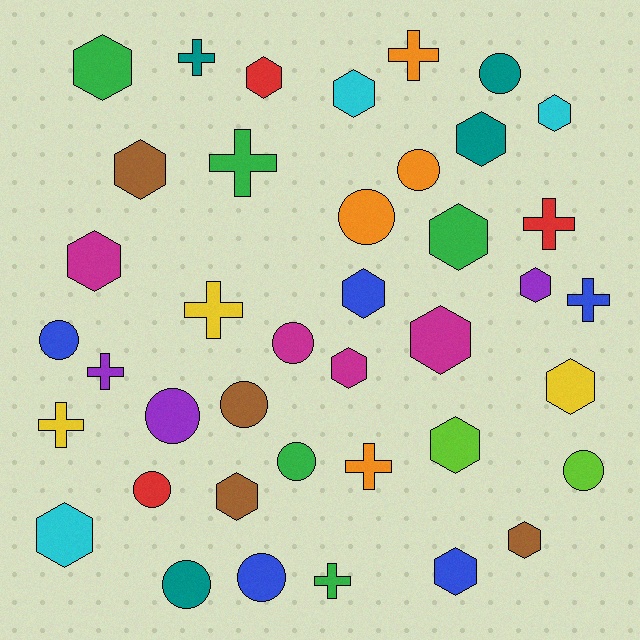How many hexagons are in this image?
There are 18 hexagons.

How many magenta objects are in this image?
There are 4 magenta objects.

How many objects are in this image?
There are 40 objects.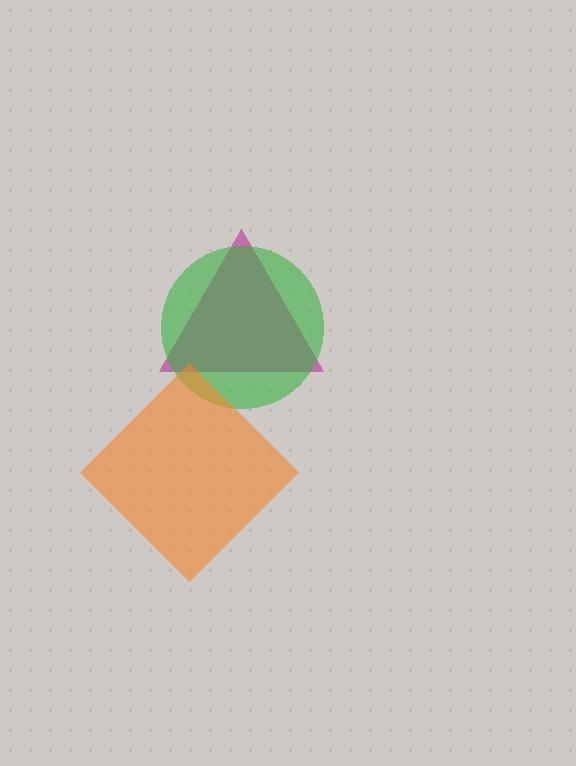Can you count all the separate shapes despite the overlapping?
Yes, there are 3 separate shapes.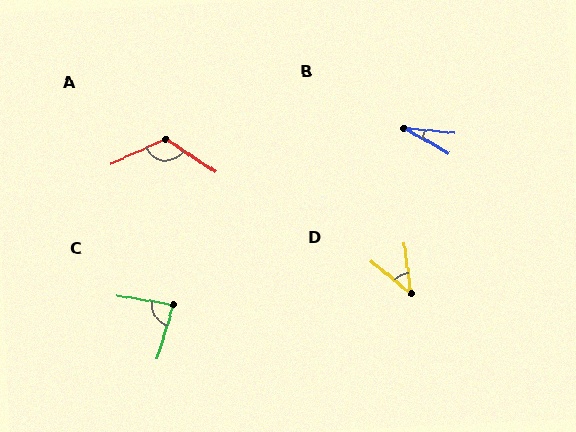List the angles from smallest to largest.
B (23°), D (43°), C (82°), A (122°).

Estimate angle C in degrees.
Approximately 82 degrees.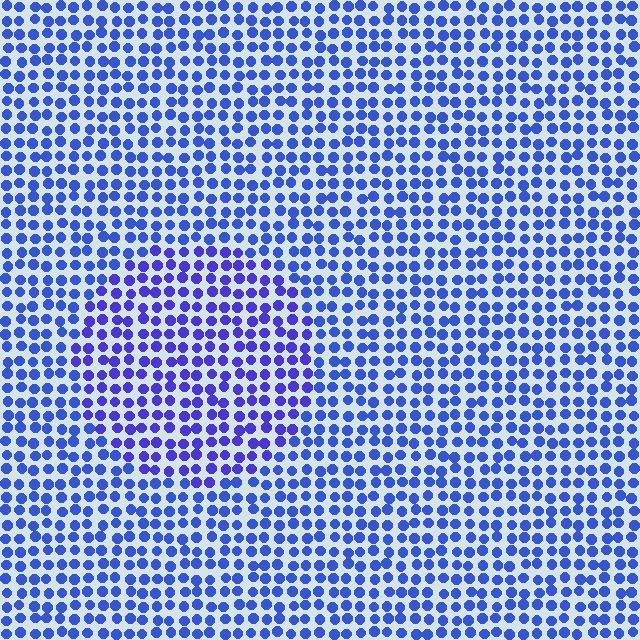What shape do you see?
I see a circle.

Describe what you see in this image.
The image is filled with small blue elements in a uniform arrangement. A circle-shaped region is visible where the elements are tinted to a slightly different hue, forming a subtle color boundary.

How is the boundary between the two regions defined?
The boundary is defined purely by a slight shift in hue (about 20 degrees). Spacing, size, and orientation are identical on both sides.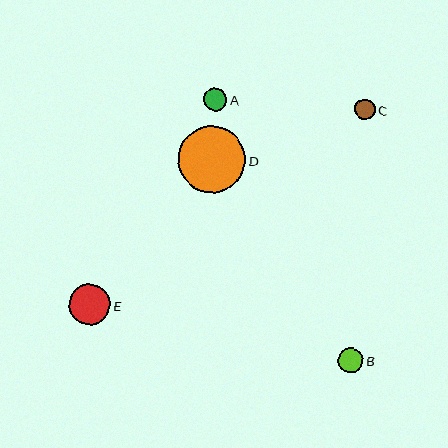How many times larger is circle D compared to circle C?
Circle D is approximately 3.3 times the size of circle C.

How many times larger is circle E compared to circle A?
Circle E is approximately 1.8 times the size of circle A.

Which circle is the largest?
Circle D is the largest with a size of approximately 67 pixels.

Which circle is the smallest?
Circle C is the smallest with a size of approximately 21 pixels.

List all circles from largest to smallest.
From largest to smallest: D, E, B, A, C.